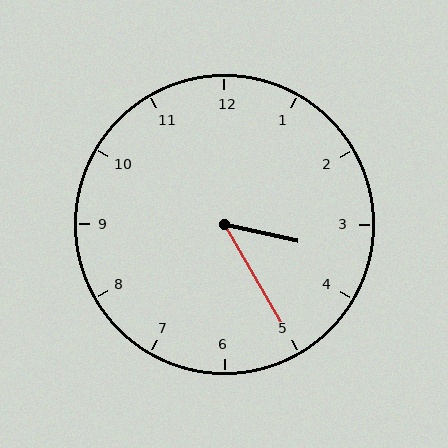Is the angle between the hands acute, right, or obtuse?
It is acute.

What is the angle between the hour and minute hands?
Approximately 48 degrees.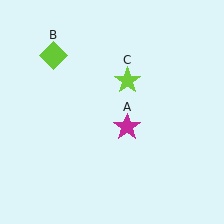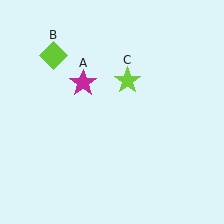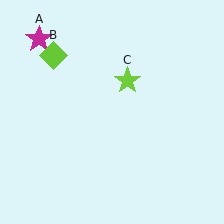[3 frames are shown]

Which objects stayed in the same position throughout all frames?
Lime diamond (object B) and lime star (object C) remained stationary.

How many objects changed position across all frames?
1 object changed position: magenta star (object A).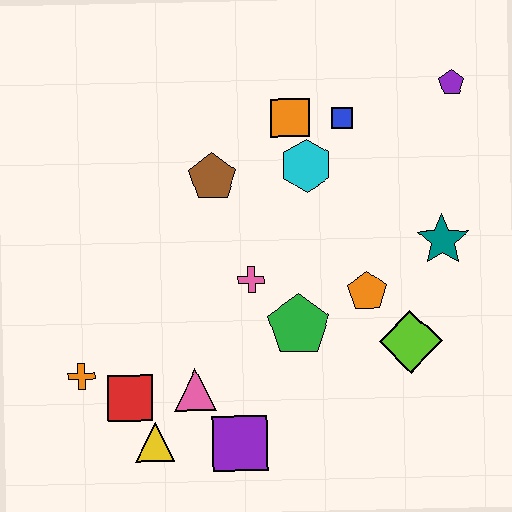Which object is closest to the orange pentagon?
The lime diamond is closest to the orange pentagon.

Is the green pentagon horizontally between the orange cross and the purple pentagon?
Yes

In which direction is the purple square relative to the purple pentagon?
The purple square is below the purple pentagon.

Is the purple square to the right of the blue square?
No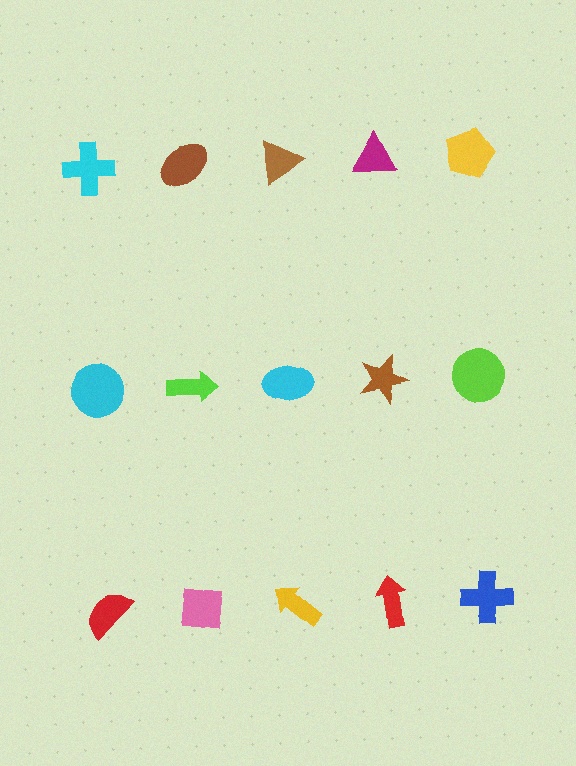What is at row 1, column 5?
A yellow pentagon.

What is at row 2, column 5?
A lime circle.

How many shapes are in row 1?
5 shapes.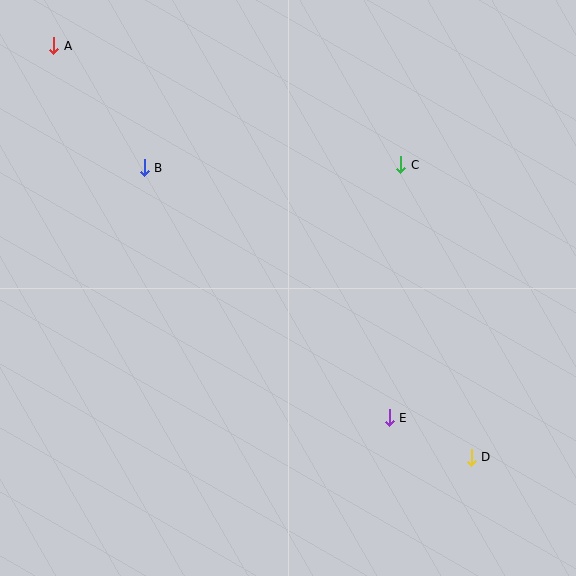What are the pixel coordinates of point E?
Point E is at (389, 418).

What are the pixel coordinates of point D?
Point D is at (471, 457).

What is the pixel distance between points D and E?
The distance between D and E is 91 pixels.